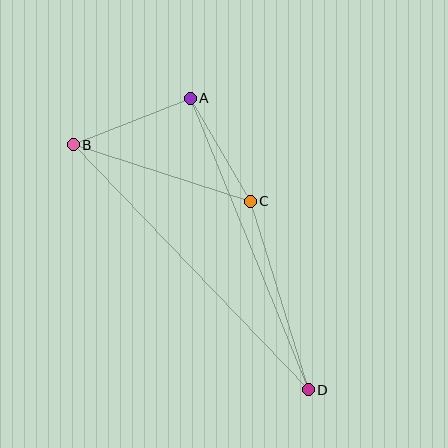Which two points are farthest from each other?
Points B and D are farthest from each other.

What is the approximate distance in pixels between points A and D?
The distance between A and D is approximately 315 pixels.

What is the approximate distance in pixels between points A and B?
The distance between A and B is approximately 126 pixels.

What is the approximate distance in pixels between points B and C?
The distance between B and C is approximately 186 pixels.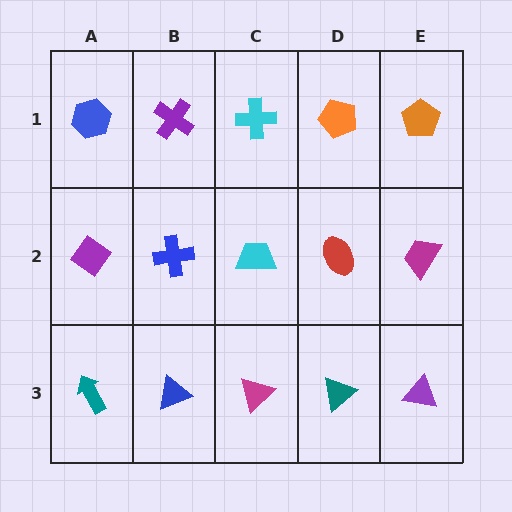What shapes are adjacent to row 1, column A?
A purple diamond (row 2, column A), a purple cross (row 1, column B).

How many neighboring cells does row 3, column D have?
3.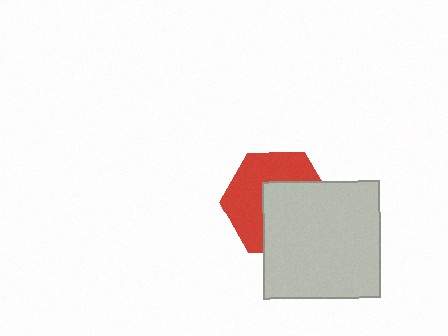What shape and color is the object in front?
The object in front is a light gray square.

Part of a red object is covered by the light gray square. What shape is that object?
It is a hexagon.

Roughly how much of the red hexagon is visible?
About half of it is visible (roughly 50%).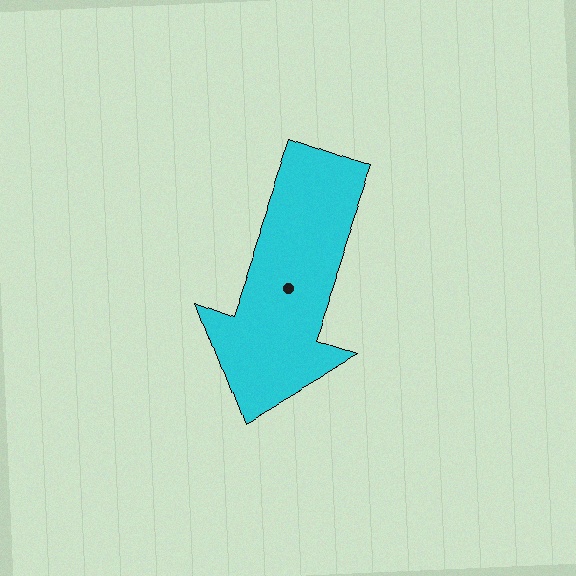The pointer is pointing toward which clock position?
Roughly 7 o'clock.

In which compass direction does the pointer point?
South.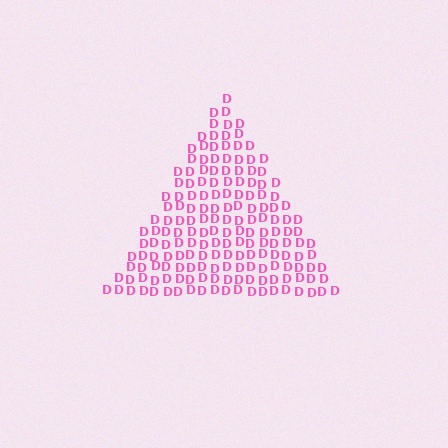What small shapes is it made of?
It is made of small letter D's.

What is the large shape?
The large shape is a triangle.